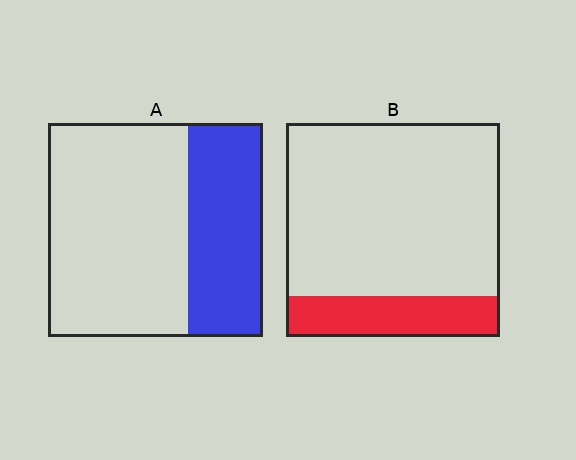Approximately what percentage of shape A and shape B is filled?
A is approximately 35% and B is approximately 20%.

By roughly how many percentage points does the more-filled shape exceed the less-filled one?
By roughly 15 percentage points (A over B).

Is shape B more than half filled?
No.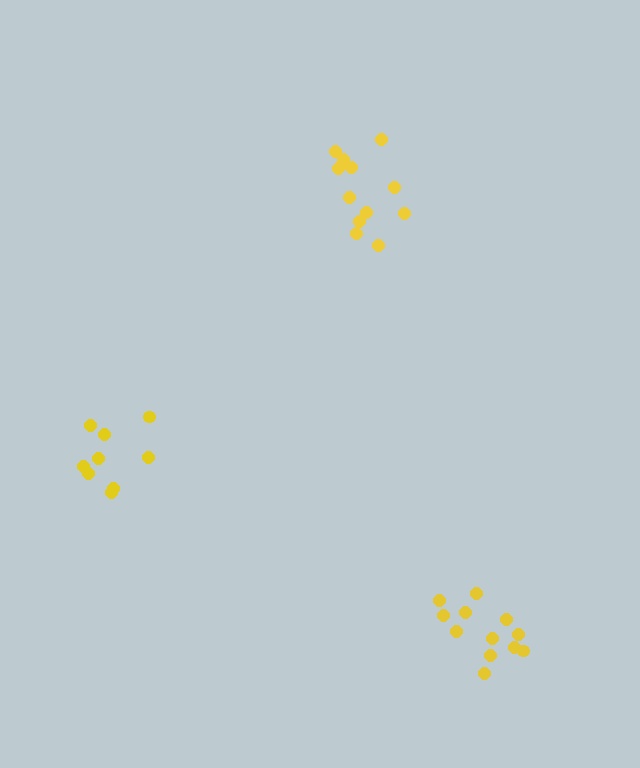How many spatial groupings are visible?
There are 3 spatial groupings.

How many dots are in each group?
Group 1: 9 dots, Group 2: 12 dots, Group 3: 12 dots (33 total).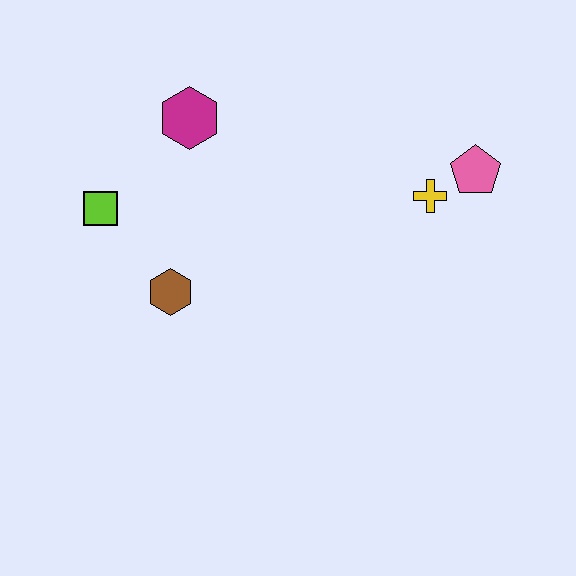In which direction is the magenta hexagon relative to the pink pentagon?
The magenta hexagon is to the left of the pink pentagon.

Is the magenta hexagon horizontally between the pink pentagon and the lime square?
Yes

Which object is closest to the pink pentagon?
The yellow cross is closest to the pink pentagon.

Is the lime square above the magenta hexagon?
No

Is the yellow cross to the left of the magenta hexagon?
No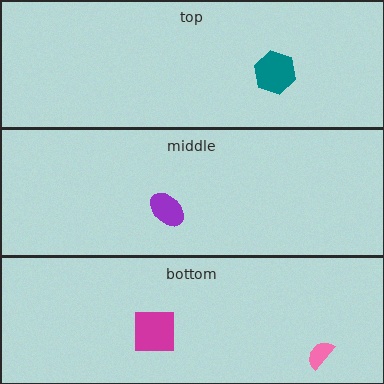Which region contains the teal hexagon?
The top region.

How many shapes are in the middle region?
1.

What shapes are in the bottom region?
The pink semicircle, the magenta square.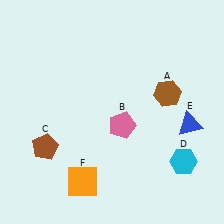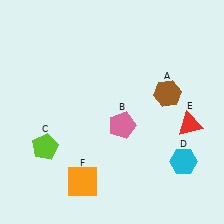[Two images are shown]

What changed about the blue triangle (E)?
In Image 1, E is blue. In Image 2, it changed to red.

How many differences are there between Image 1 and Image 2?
There are 2 differences between the two images.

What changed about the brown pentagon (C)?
In Image 1, C is brown. In Image 2, it changed to lime.